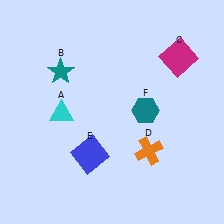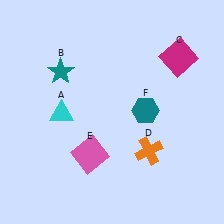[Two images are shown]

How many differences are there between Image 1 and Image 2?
There is 1 difference between the two images.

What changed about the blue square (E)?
In Image 1, E is blue. In Image 2, it changed to pink.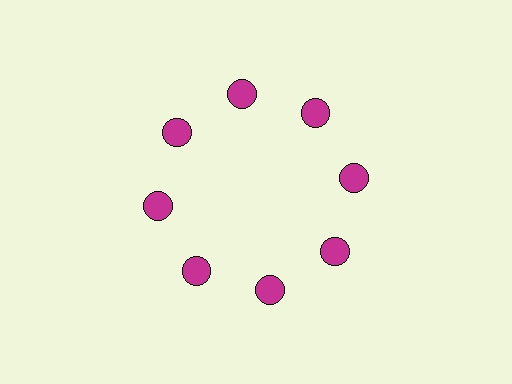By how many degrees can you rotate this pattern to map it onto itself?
The pattern maps onto itself every 45 degrees of rotation.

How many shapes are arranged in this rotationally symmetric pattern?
There are 8 shapes, arranged in 8 groups of 1.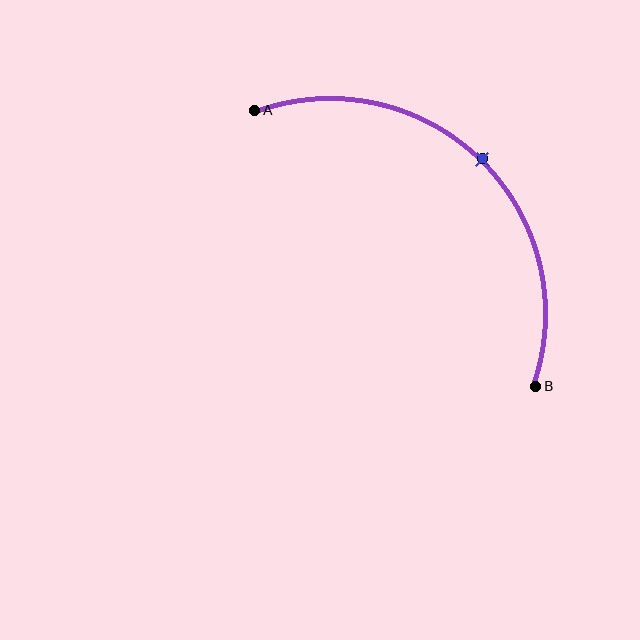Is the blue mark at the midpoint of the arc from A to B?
Yes. The blue mark lies on the arc at equal arc-length from both A and B — it is the arc midpoint.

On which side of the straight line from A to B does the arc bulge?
The arc bulges above and to the right of the straight line connecting A and B.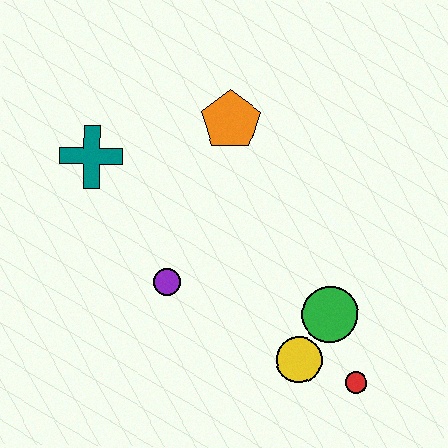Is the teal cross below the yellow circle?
No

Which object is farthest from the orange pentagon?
The red circle is farthest from the orange pentagon.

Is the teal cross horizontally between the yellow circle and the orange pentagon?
No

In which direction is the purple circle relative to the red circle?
The purple circle is to the left of the red circle.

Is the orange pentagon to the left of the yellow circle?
Yes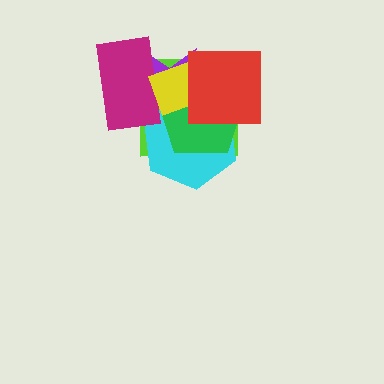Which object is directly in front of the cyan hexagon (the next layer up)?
The purple star is directly in front of the cyan hexagon.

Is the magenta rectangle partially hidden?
Yes, it is partially covered by another shape.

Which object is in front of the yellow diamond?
The red square is in front of the yellow diamond.